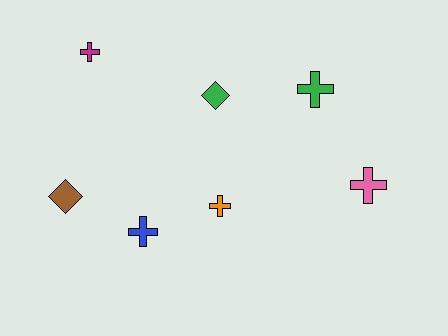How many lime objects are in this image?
There are no lime objects.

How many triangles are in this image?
There are no triangles.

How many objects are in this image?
There are 7 objects.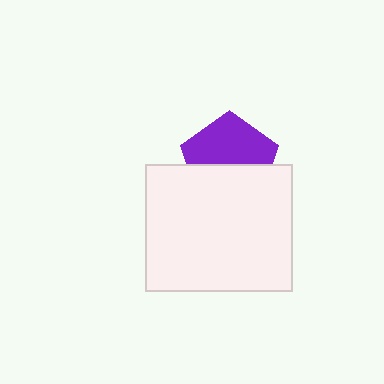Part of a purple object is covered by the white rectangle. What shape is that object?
It is a pentagon.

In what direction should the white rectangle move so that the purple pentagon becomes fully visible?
The white rectangle should move down. That is the shortest direction to clear the overlap and leave the purple pentagon fully visible.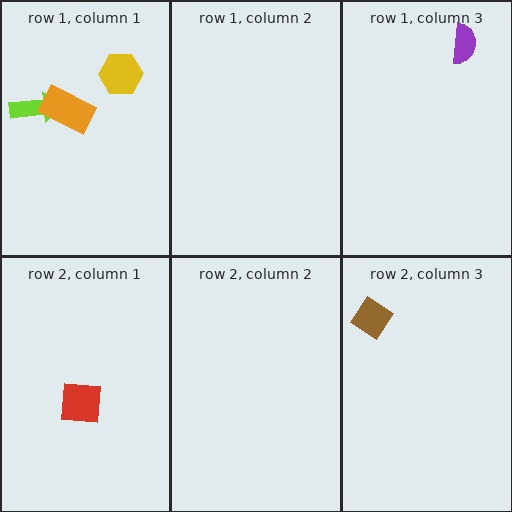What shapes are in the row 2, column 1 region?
The red square.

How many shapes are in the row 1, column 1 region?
3.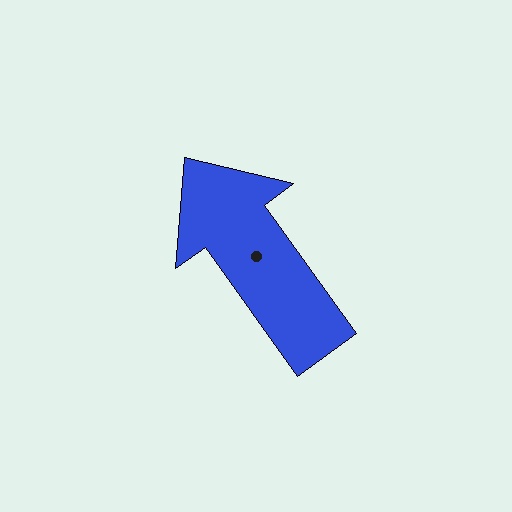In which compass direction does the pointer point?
Northwest.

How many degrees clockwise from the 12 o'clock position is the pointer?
Approximately 324 degrees.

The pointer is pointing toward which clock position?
Roughly 11 o'clock.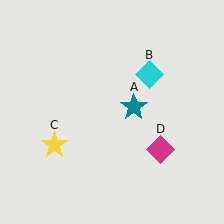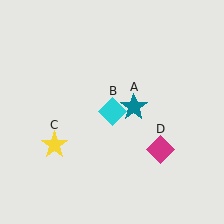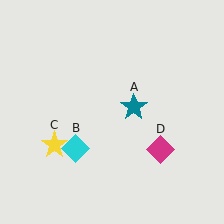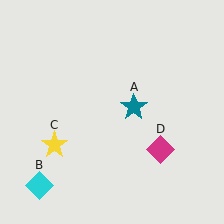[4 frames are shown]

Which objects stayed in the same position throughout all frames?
Teal star (object A) and yellow star (object C) and magenta diamond (object D) remained stationary.